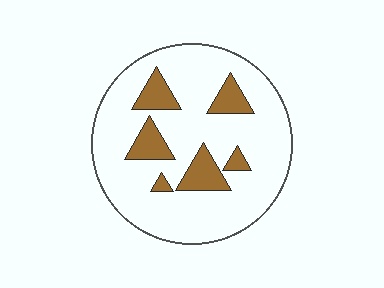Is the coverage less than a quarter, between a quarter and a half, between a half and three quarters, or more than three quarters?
Less than a quarter.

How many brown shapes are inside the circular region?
6.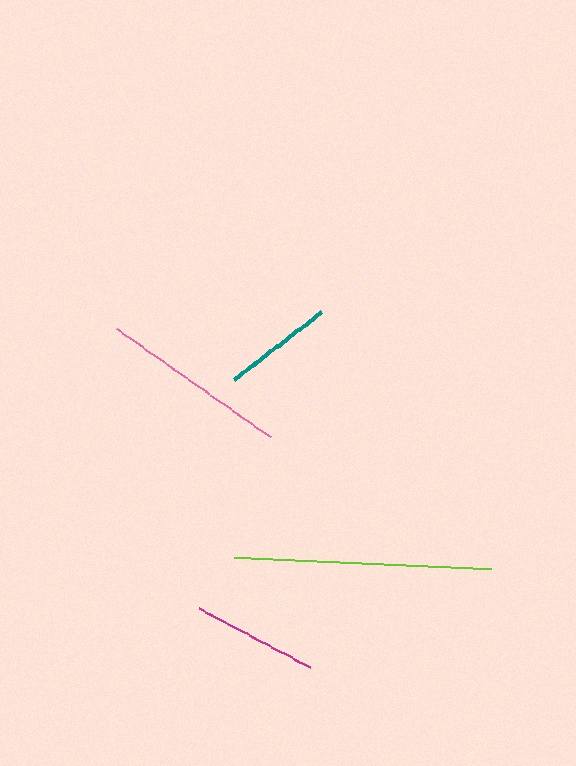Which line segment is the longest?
The lime line is the longest at approximately 257 pixels.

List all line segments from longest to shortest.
From longest to shortest: lime, pink, magenta, teal.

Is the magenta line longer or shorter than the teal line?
The magenta line is longer than the teal line.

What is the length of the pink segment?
The pink segment is approximately 188 pixels long.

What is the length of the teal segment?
The teal segment is approximately 110 pixels long.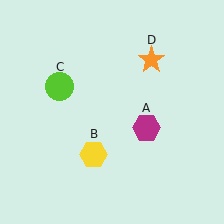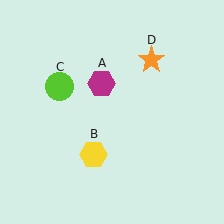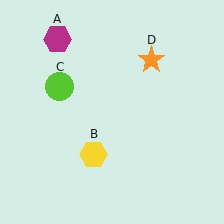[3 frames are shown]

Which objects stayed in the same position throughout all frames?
Yellow hexagon (object B) and lime circle (object C) and orange star (object D) remained stationary.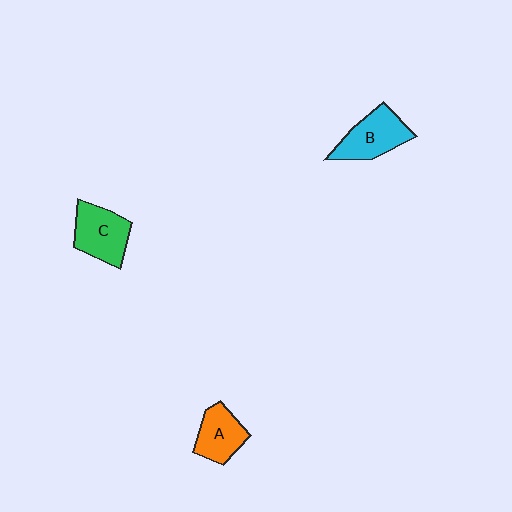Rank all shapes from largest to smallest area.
From largest to smallest: B (cyan), C (green), A (orange).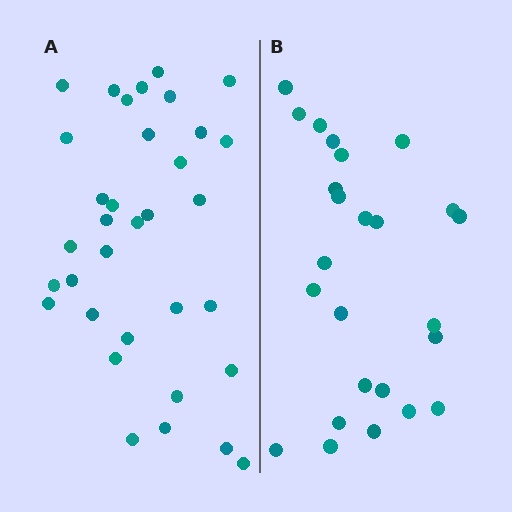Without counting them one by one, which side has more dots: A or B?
Region A (the left region) has more dots.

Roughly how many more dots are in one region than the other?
Region A has roughly 8 or so more dots than region B.